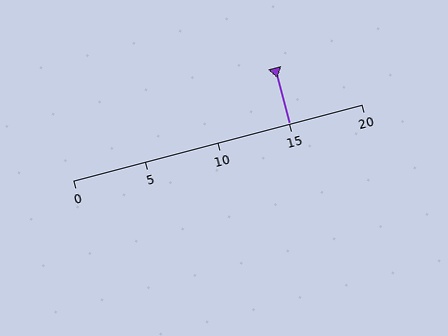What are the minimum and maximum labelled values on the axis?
The axis runs from 0 to 20.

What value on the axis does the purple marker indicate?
The marker indicates approximately 15.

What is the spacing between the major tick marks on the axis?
The major ticks are spaced 5 apart.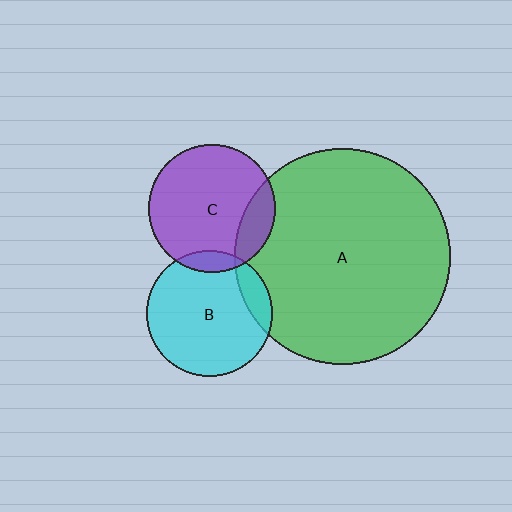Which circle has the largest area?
Circle A (green).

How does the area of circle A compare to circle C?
Approximately 2.9 times.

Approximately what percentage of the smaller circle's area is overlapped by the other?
Approximately 15%.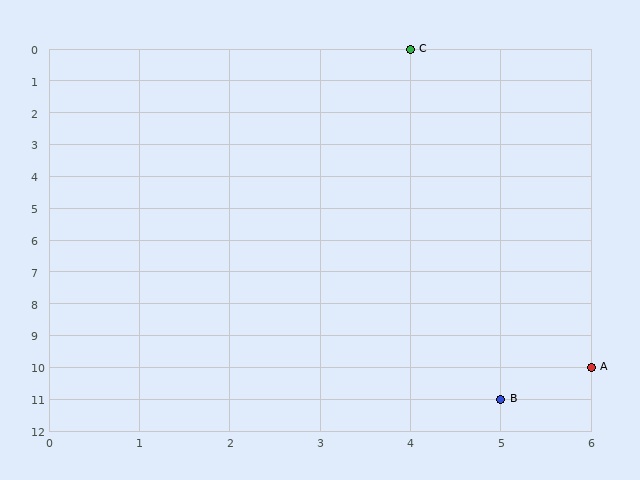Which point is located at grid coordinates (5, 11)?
Point B is at (5, 11).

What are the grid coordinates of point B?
Point B is at grid coordinates (5, 11).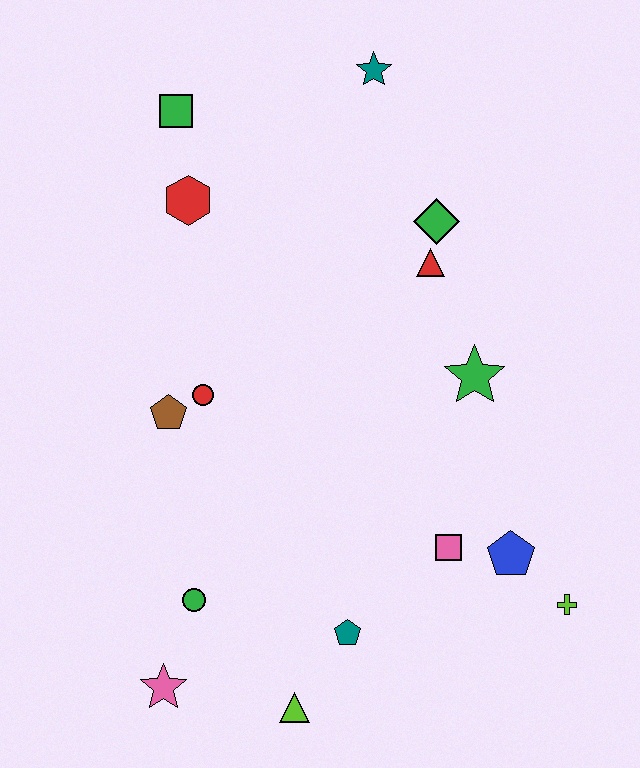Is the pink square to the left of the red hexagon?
No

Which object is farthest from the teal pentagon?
The teal star is farthest from the teal pentagon.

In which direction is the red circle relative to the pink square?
The red circle is to the left of the pink square.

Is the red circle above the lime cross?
Yes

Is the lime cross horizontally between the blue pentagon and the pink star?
No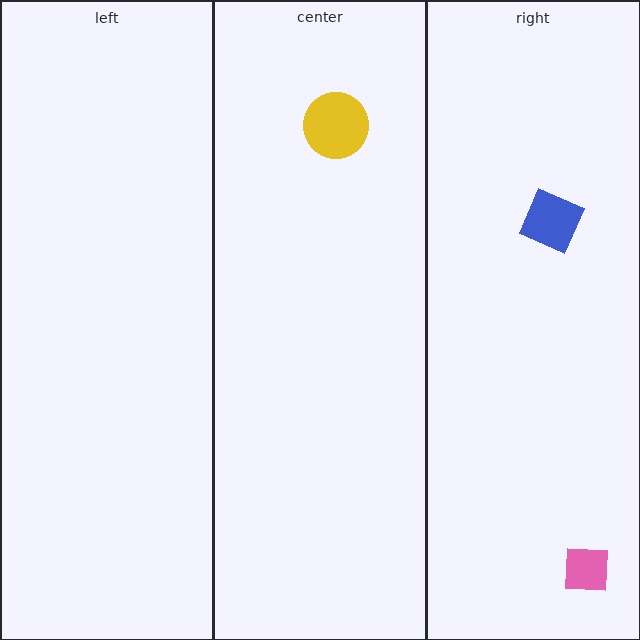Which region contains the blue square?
The right region.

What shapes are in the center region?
The yellow circle.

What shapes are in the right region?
The blue square, the pink square.